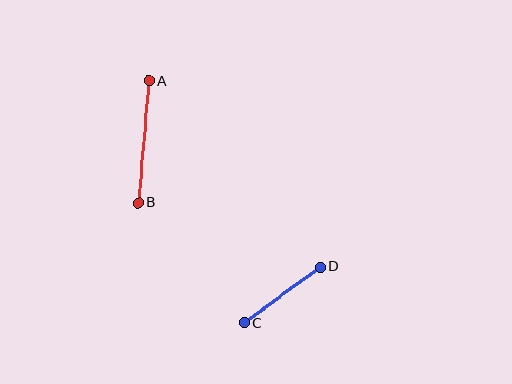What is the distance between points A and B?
The distance is approximately 122 pixels.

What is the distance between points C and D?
The distance is approximately 94 pixels.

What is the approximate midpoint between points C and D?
The midpoint is at approximately (282, 295) pixels.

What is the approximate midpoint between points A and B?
The midpoint is at approximately (144, 142) pixels.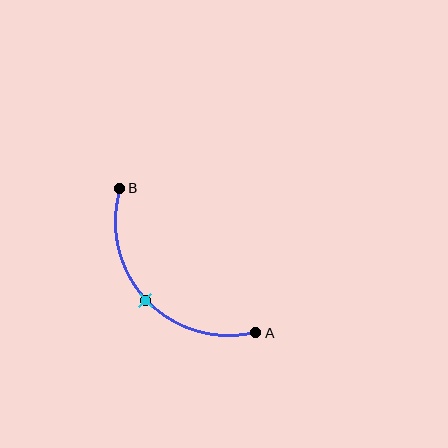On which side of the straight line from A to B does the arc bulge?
The arc bulges below and to the left of the straight line connecting A and B.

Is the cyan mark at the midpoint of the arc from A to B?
Yes. The cyan mark lies on the arc at equal arc-length from both A and B — it is the arc midpoint.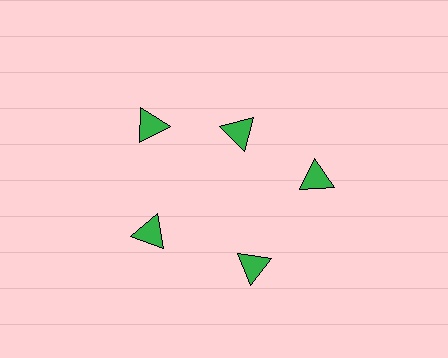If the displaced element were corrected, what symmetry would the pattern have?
It would have 5-fold rotational symmetry — the pattern would map onto itself every 72 degrees.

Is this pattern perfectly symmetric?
No. The 5 green triangles are arranged in a ring, but one element near the 1 o'clock position is pulled inward toward the center, breaking the 5-fold rotational symmetry.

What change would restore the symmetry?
The symmetry would be restored by moving it outward, back onto the ring so that all 5 triangles sit at equal angles and equal distance from the center.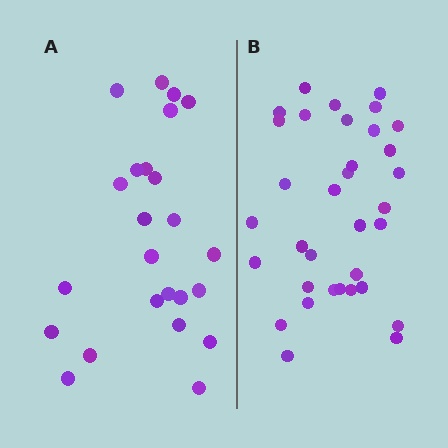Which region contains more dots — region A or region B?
Region B (the right region) has more dots.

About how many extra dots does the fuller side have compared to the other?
Region B has roughly 10 or so more dots than region A.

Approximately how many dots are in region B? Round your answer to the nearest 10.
About 30 dots. (The exact count is 34, which rounds to 30.)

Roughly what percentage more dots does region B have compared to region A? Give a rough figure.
About 40% more.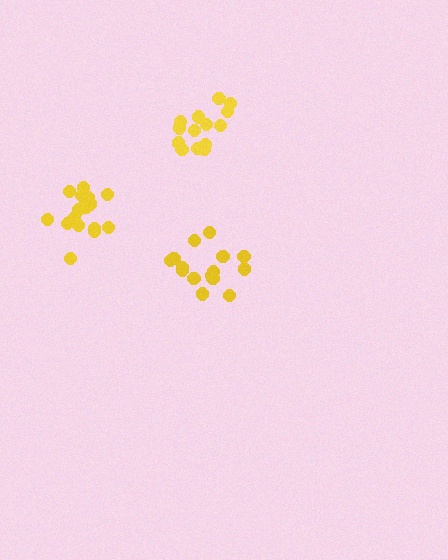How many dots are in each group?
Group 1: 15 dots, Group 2: 17 dots, Group 3: 15 dots (47 total).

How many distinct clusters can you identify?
There are 3 distinct clusters.